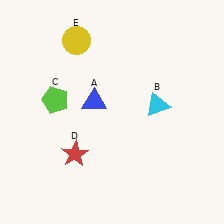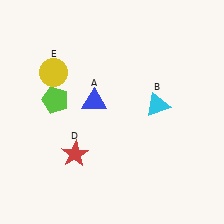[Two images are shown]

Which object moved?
The yellow circle (E) moved down.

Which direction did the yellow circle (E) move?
The yellow circle (E) moved down.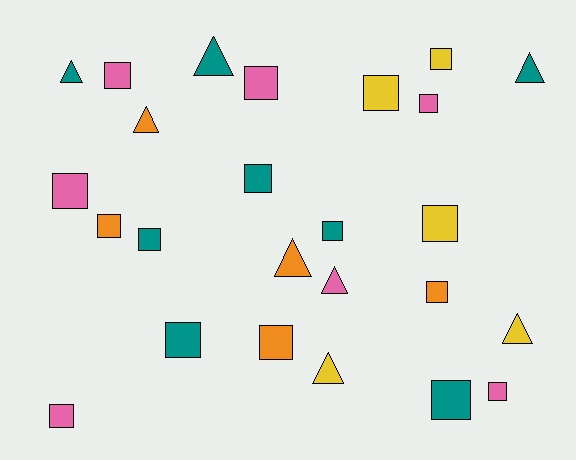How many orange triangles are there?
There are 2 orange triangles.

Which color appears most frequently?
Teal, with 8 objects.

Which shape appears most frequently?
Square, with 17 objects.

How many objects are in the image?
There are 25 objects.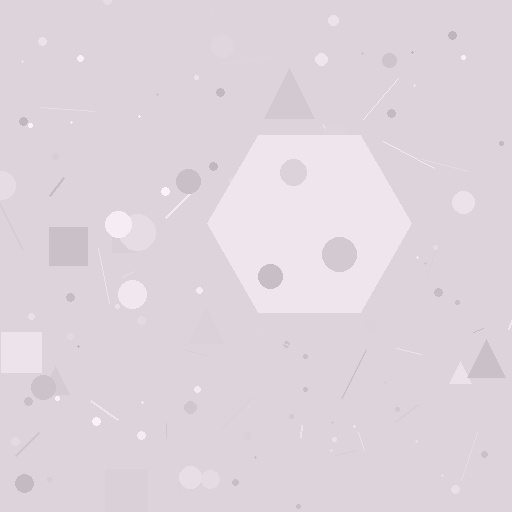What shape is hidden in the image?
A hexagon is hidden in the image.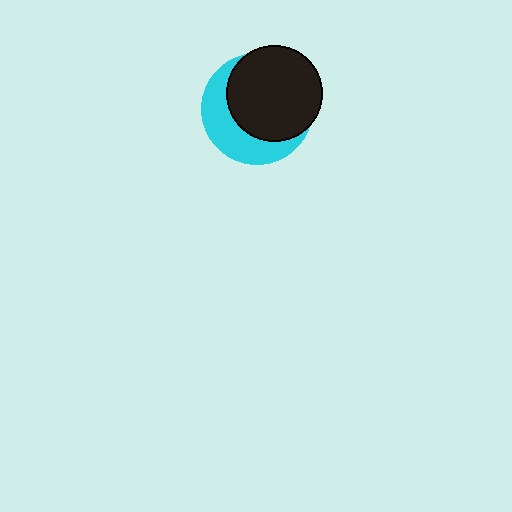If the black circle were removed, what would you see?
You would see the complete cyan circle.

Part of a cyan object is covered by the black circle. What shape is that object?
It is a circle.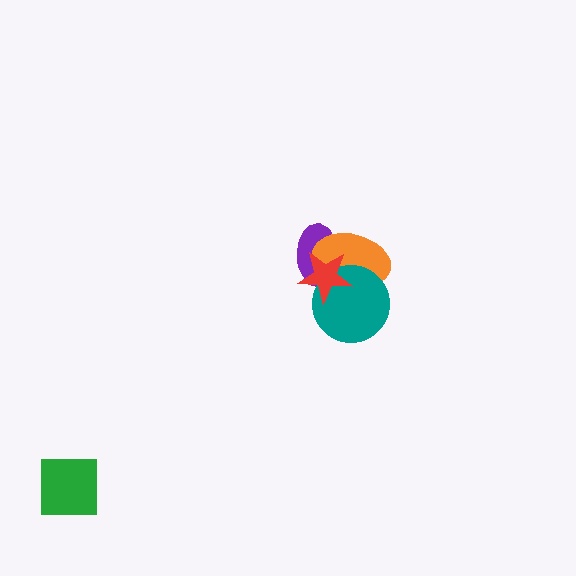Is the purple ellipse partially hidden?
Yes, it is partially covered by another shape.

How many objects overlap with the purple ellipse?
3 objects overlap with the purple ellipse.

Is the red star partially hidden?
No, no other shape covers it.